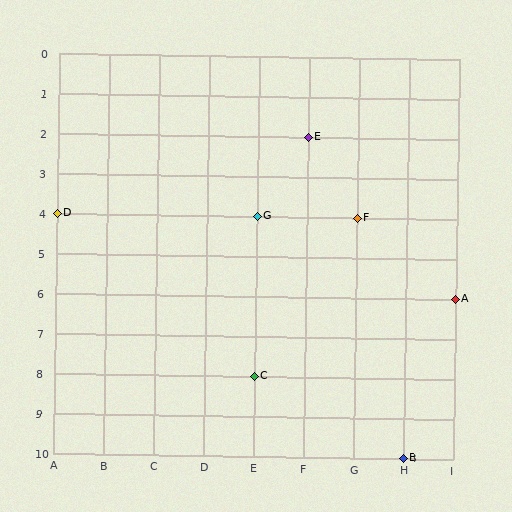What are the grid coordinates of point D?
Point D is at grid coordinates (A, 4).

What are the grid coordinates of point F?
Point F is at grid coordinates (G, 4).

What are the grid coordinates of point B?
Point B is at grid coordinates (H, 10).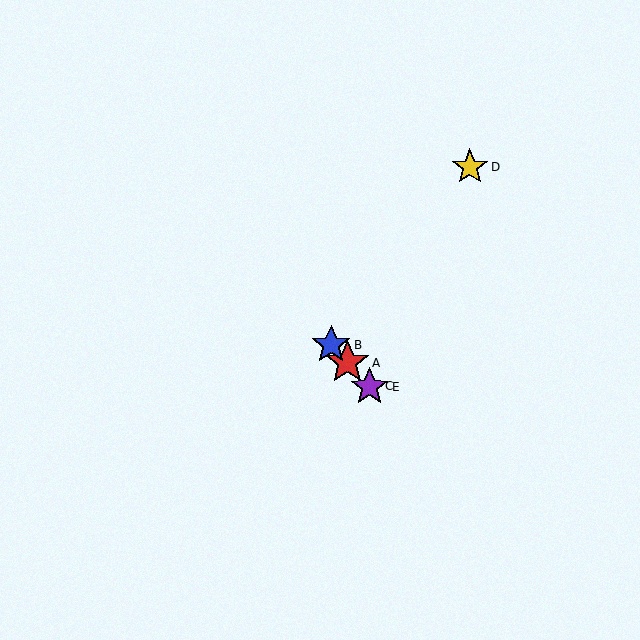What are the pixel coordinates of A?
Object A is at (347, 363).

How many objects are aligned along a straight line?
4 objects (A, B, C, E) are aligned along a straight line.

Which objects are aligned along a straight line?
Objects A, B, C, E are aligned along a straight line.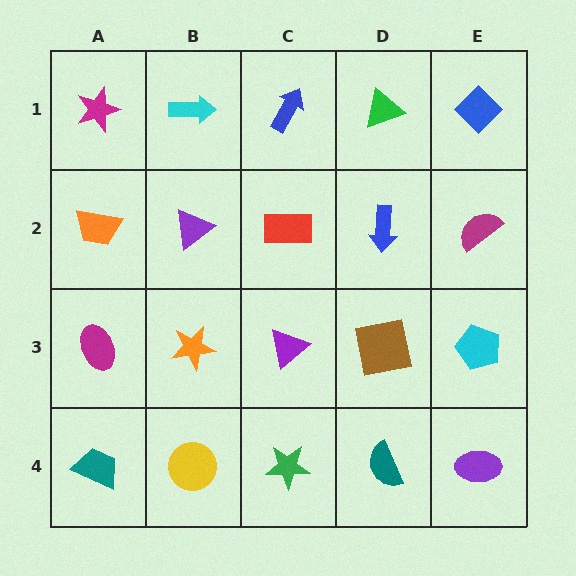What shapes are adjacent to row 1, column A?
An orange trapezoid (row 2, column A), a cyan arrow (row 1, column B).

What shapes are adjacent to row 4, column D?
A brown square (row 3, column D), a green star (row 4, column C), a purple ellipse (row 4, column E).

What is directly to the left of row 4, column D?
A green star.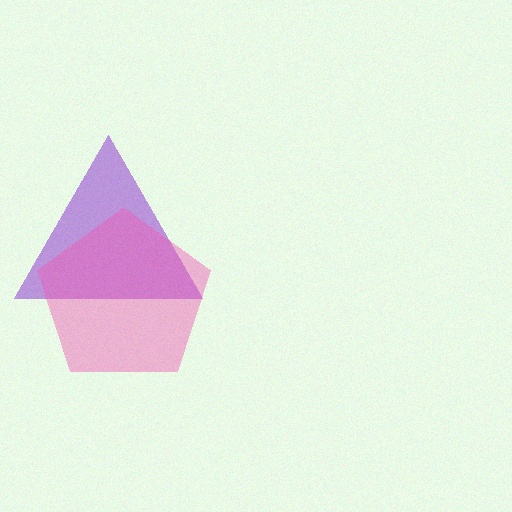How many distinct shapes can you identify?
There are 2 distinct shapes: a purple triangle, a pink pentagon.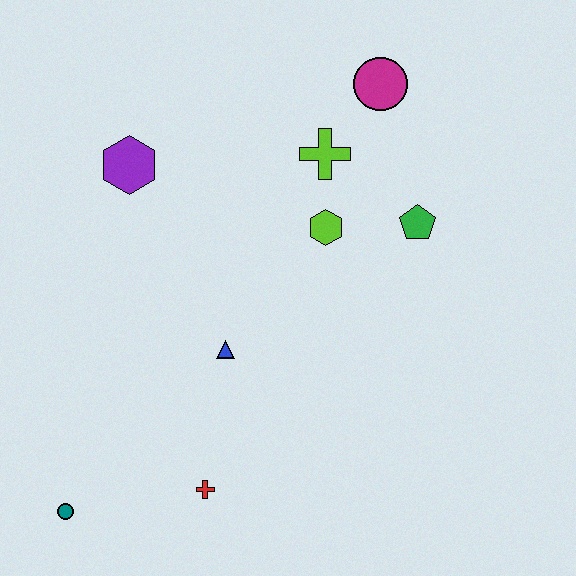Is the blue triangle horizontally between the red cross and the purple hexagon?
No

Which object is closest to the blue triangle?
The red cross is closest to the blue triangle.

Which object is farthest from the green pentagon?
The teal circle is farthest from the green pentagon.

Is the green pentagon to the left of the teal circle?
No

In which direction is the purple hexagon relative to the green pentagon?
The purple hexagon is to the left of the green pentagon.